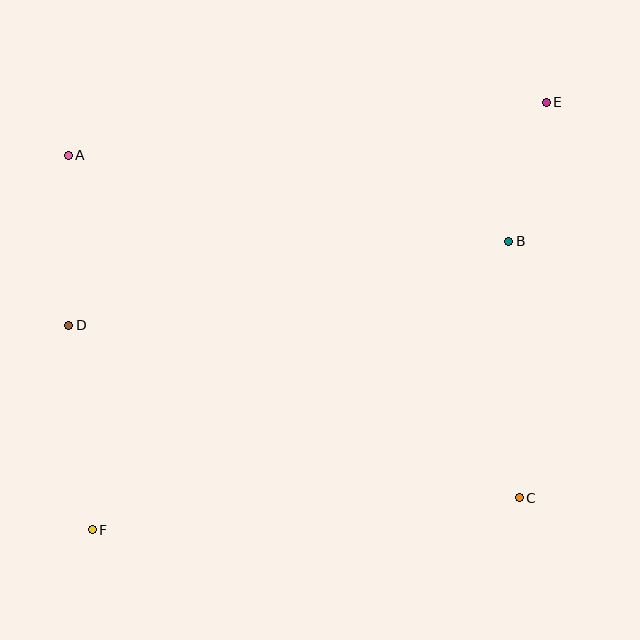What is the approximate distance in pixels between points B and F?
The distance between B and F is approximately 506 pixels.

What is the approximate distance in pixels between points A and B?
The distance between A and B is approximately 449 pixels.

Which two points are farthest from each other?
Points E and F are farthest from each other.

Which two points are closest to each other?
Points B and E are closest to each other.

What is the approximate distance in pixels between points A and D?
The distance between A and D is approximately 170 pixels.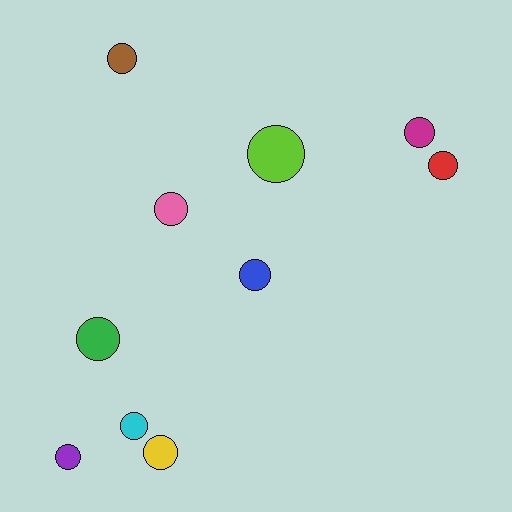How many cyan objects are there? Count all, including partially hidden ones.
There is 1 cyan object.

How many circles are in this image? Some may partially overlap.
There are 10 circles.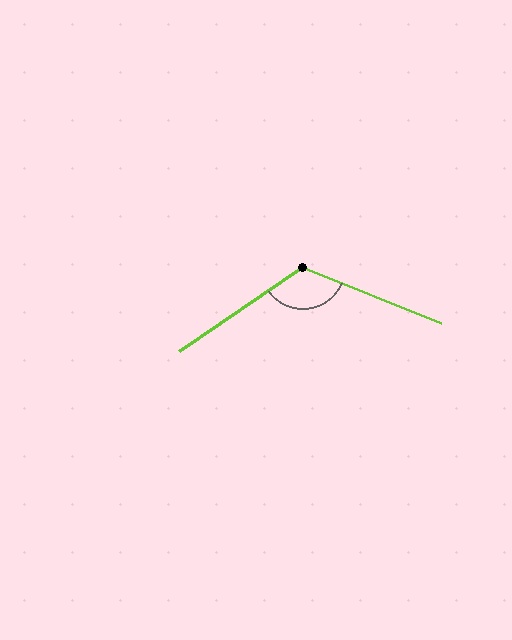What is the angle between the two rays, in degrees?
Approximately 123 degrees.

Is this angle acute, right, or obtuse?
It is obtuse.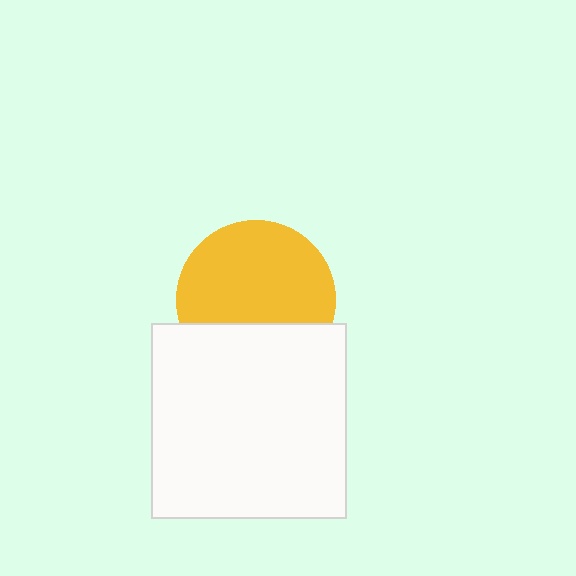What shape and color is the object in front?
The object in front is a white square.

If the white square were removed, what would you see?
You would see the complete yellow circle.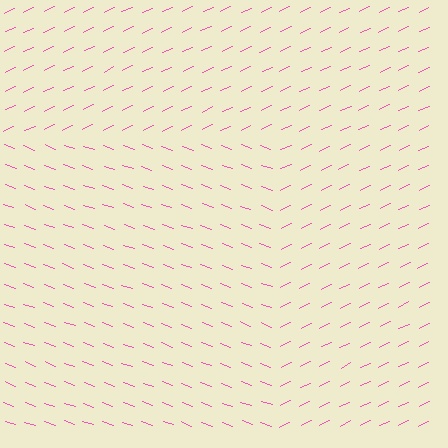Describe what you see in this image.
The image is filled with small pink line segments. A rectangle region in the image has lines oriented differently from the surrounding lines, creating a visible texture boundary.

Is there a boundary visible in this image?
Yes, there is a texture boundary formed by a change in line orientation.